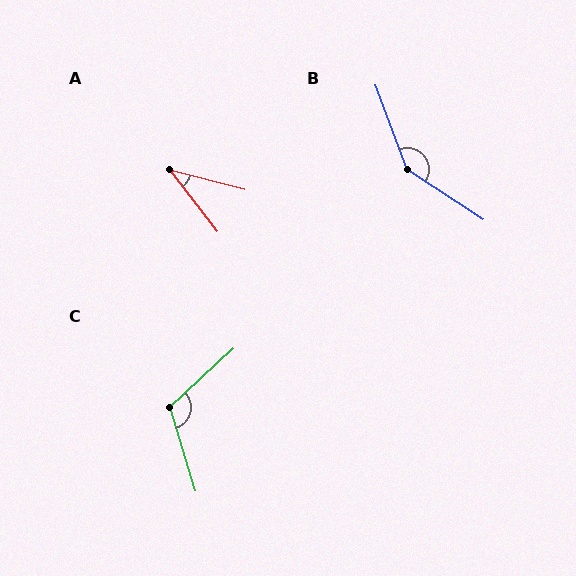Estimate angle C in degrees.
Approximately 115 degrees.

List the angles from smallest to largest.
A (38°), C (115°), B (144°).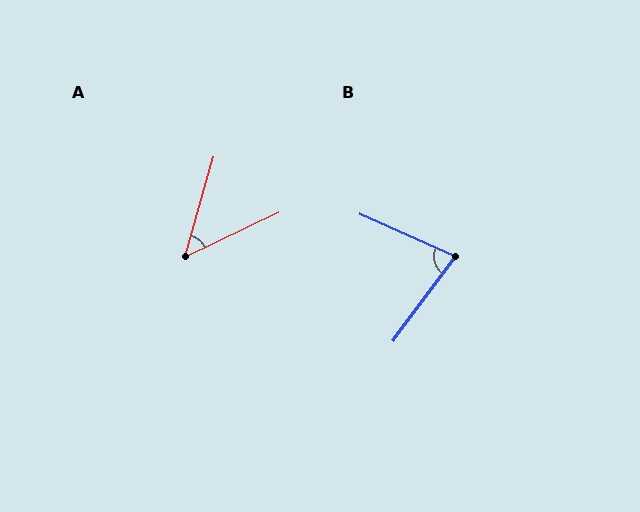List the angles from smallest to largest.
A (49°), B (77°).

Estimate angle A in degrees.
Approximately 49 degrees.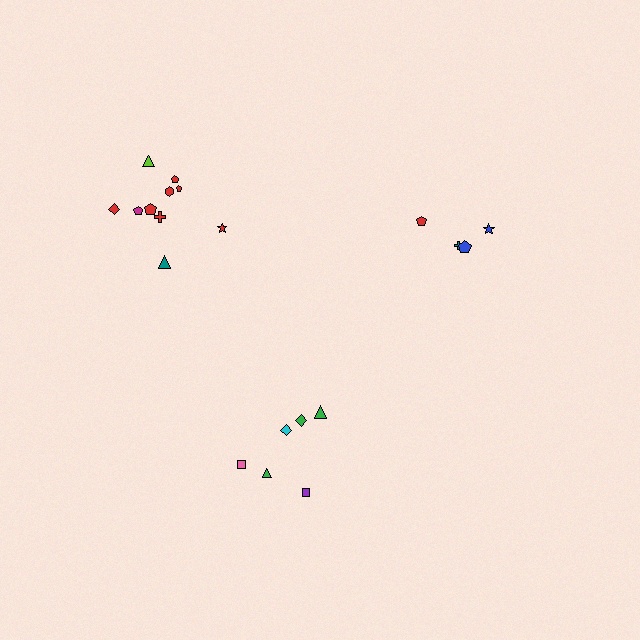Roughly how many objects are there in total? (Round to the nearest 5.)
Roughly 20 objects in total.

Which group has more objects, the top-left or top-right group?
The top-left group.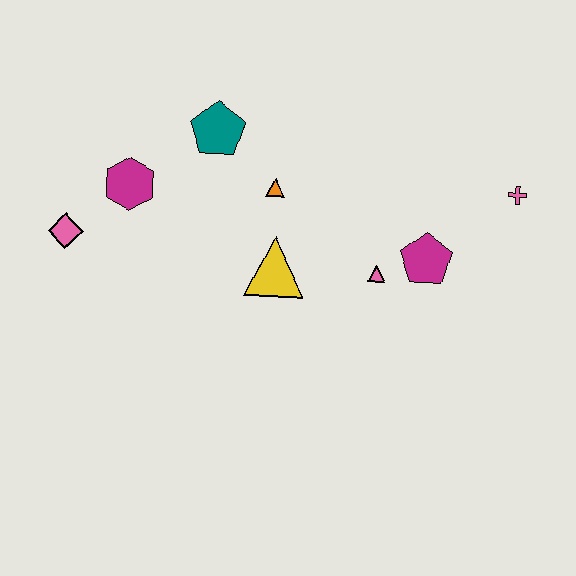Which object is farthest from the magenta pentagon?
The pink diamond is farthest from the magenta pentagon.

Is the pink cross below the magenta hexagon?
No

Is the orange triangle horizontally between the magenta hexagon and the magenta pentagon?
Yes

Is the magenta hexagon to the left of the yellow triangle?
Yes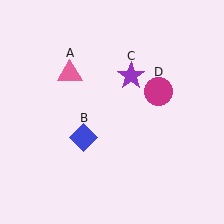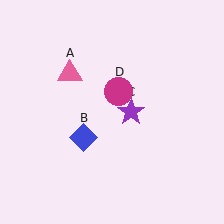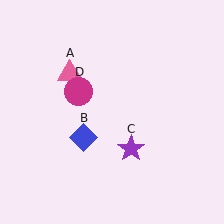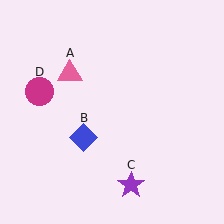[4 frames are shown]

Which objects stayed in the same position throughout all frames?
Pink triangle (object A) and blue diamond (object B) remained stationary.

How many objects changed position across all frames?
2 objects changed position: purple star (object C), magenta circle (object D).